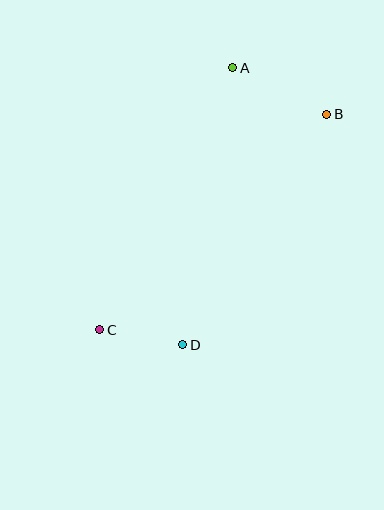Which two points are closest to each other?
Points C and D are closest to each other.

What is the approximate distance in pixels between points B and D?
The distance between B and D is approximately 272 pixels.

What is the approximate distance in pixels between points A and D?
The distance between A and D is approximately 281 pixels.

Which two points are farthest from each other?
Points B and C are farthest from each other.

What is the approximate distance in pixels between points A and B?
The distance between A and B is approximately 105 pixels.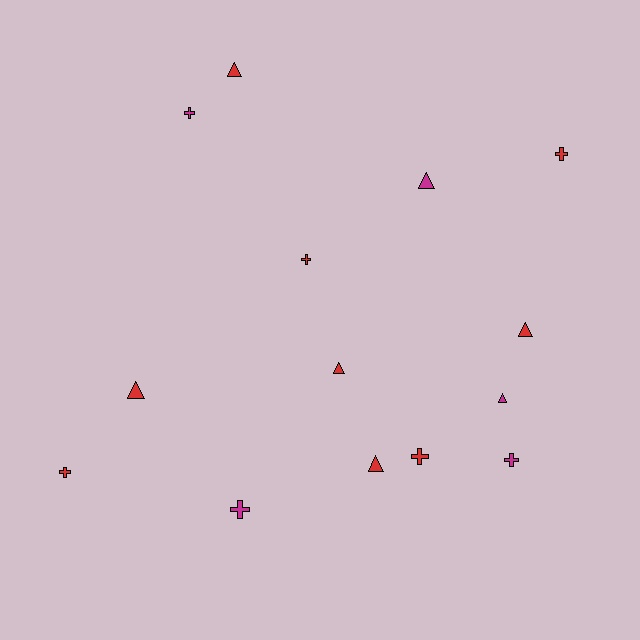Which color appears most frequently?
Red, with 9 objects.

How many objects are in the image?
There are 14 objects.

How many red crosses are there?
There are 4 red crosses.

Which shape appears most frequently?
Triangle, with 7 objects.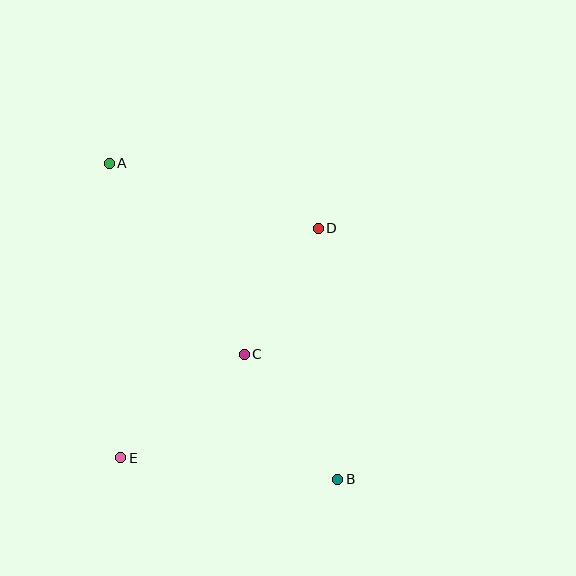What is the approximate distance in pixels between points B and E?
The distance between B and E is approximately 218 pixels.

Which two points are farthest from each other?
Points A and B are farthest from each other.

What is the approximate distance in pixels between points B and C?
The distance between B and C is approximately 156 pixels.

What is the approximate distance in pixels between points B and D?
The distance between B and D is approximately 252 pixels.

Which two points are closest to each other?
Points C and D are closest to each other.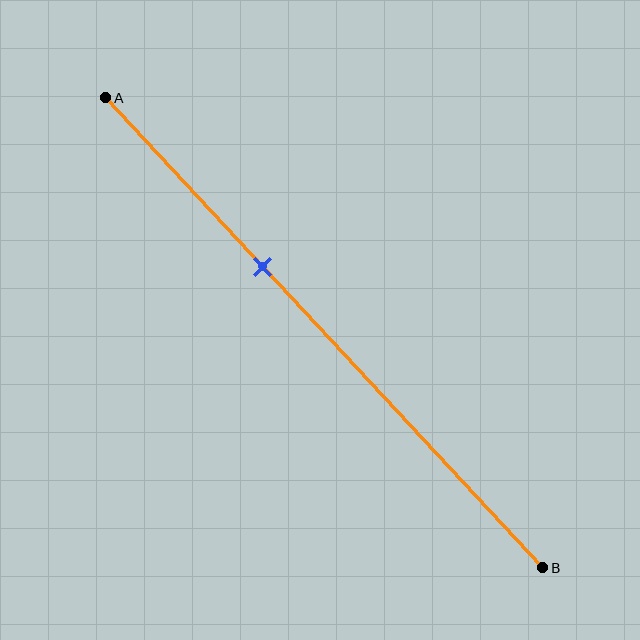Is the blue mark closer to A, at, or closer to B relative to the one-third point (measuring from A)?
The blue mark is approximately at the one-third point of segment AB.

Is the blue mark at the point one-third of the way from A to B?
Yes, the mark is approximately at the one-third point.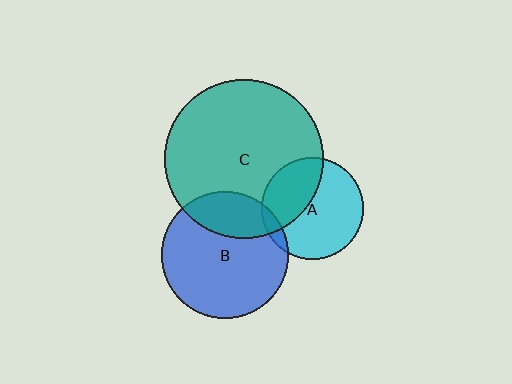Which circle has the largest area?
Circle C (teal).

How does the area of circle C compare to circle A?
Approximately 2.4 times.